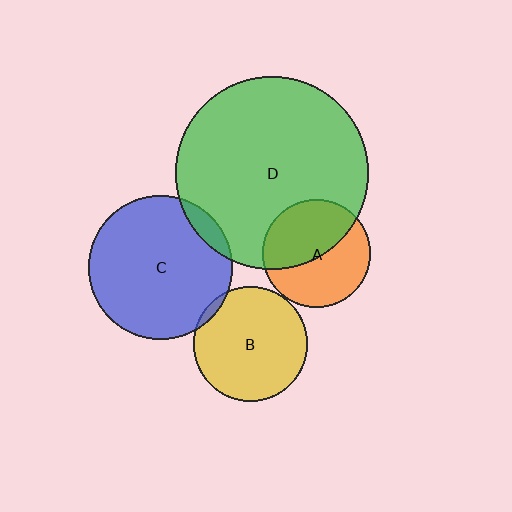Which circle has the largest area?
Circle D (green).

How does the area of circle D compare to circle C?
Approximately 1.8 times.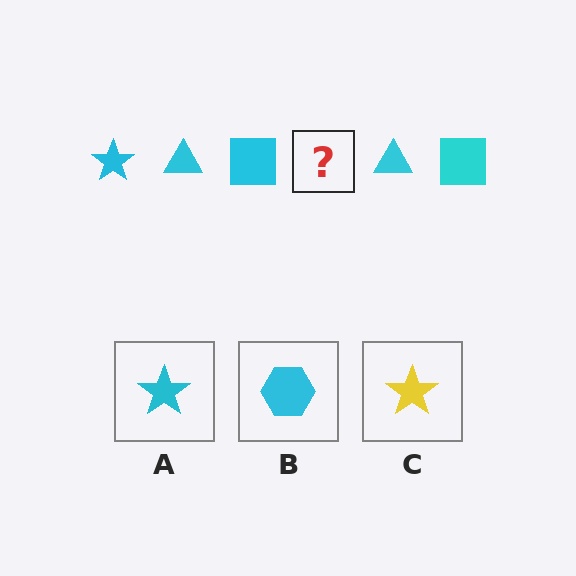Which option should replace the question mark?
Option A.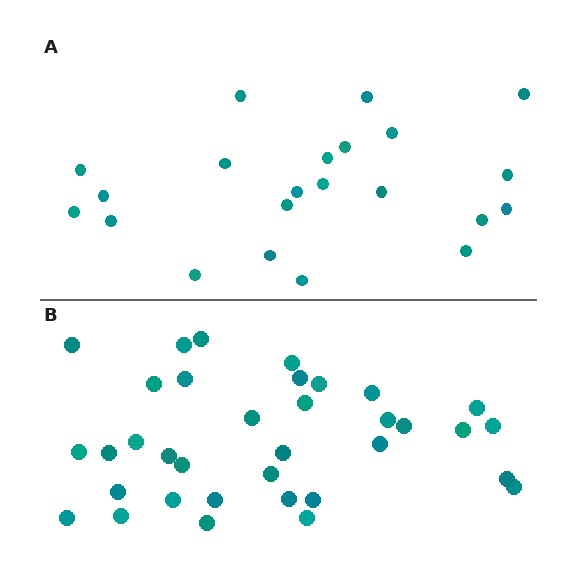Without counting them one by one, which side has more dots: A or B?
Region B (the bottom region) has more dots.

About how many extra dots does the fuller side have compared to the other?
Region B has approximately 15 more dots than region A.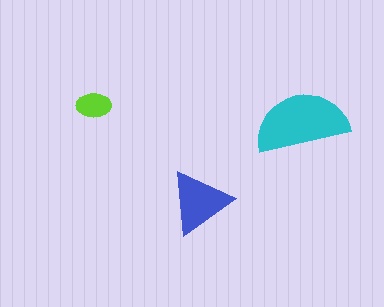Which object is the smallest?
The lime ellipse.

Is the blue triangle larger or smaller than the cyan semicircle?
Smaller.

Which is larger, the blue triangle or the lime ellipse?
The blue triangle.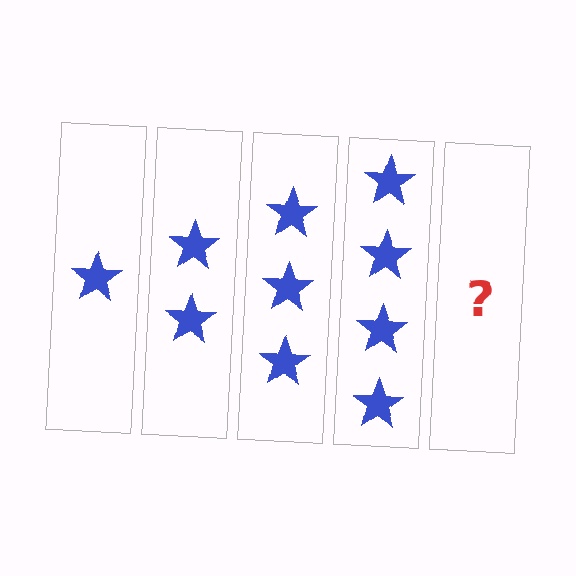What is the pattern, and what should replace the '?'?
The pattern is that each step adds one more star. The '?' should be 5 stars.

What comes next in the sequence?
The next element should be 5 stars.